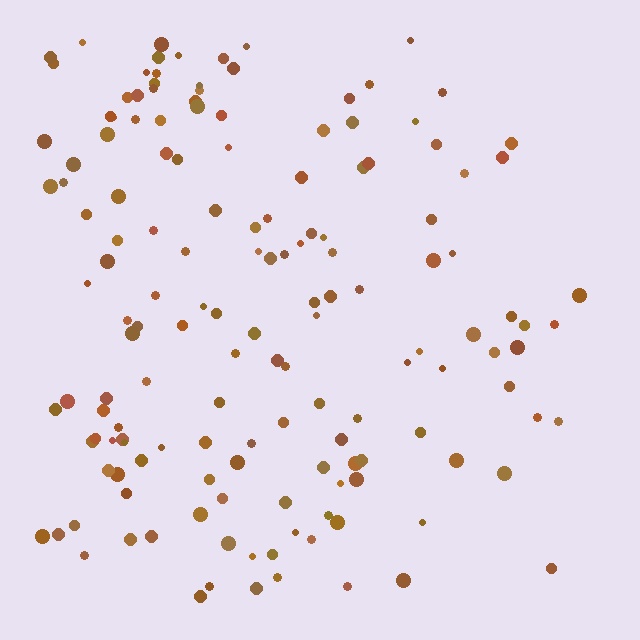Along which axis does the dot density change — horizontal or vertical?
Horizontal.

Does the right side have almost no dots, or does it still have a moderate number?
Still a moderate number, just noticeably fewer than the left.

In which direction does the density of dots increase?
From right to left, with the left side densest.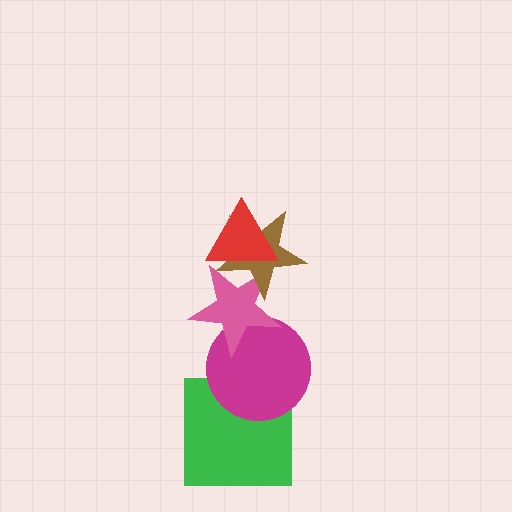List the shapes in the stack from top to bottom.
From top to bottom: the red triangle, the brown star, the pink star, the magenta circle, the green square.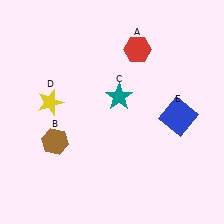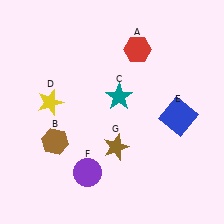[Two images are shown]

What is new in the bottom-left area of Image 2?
A purple circle (F) was added in the bottom-left area of Image 2.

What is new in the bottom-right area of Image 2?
A brown star (G) was added in the bottom-right area of Image 2.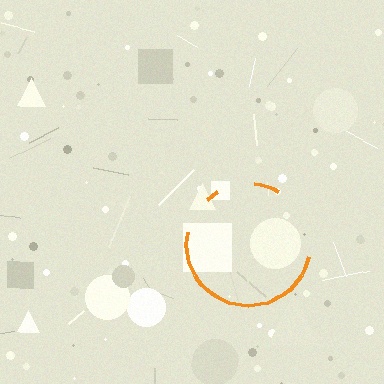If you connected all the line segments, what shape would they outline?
They would outline a circle.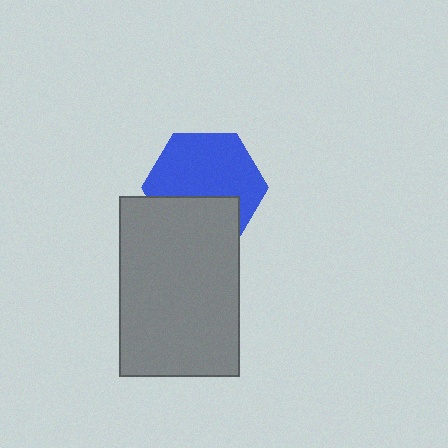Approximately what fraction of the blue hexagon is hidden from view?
Roughly 36% of the blue hexagon is hidden behind the gray rectangle.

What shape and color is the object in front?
The object in front is a gray rectangle.